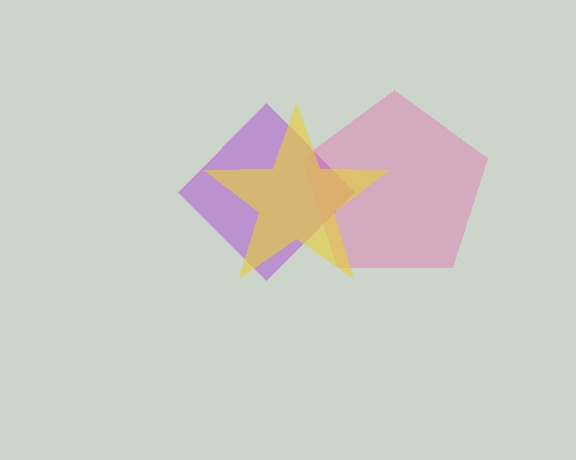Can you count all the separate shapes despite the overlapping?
Yes, there are 3 separate shapes.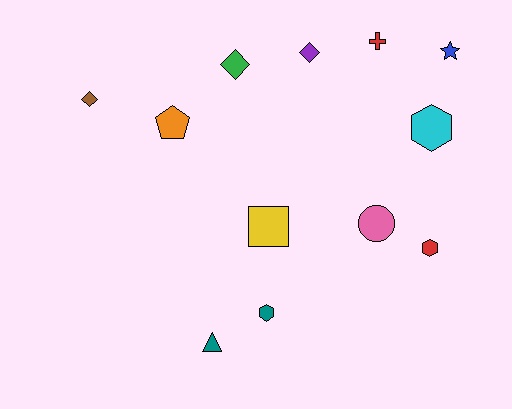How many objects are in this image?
There are 12 objects.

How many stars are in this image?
There is 1 star.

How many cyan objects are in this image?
There is 1 cyan object.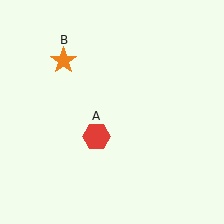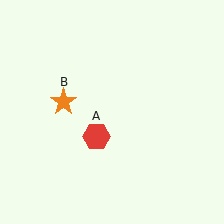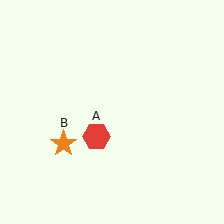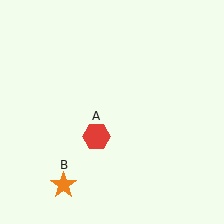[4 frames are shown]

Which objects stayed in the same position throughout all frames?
Red hexagon (object A) remained stationary.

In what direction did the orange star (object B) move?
The orange star (object B) moved down.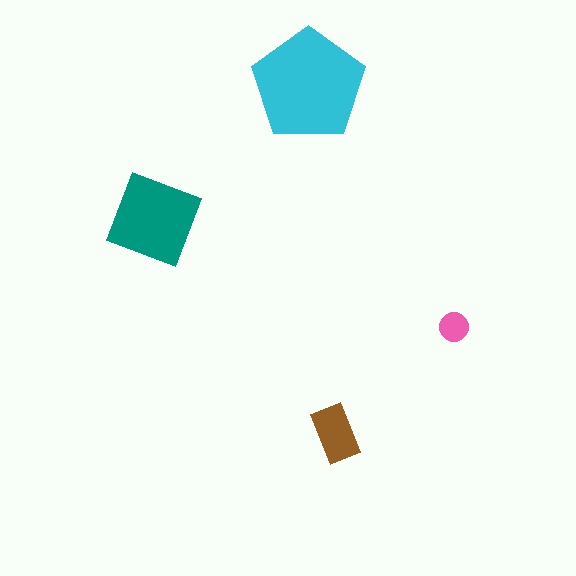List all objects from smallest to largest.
The pink circle, the brown rectangle, the teal diamond, the cyan pentagon.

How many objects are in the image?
There are 4 objects in the image.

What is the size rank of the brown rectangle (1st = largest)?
3rd.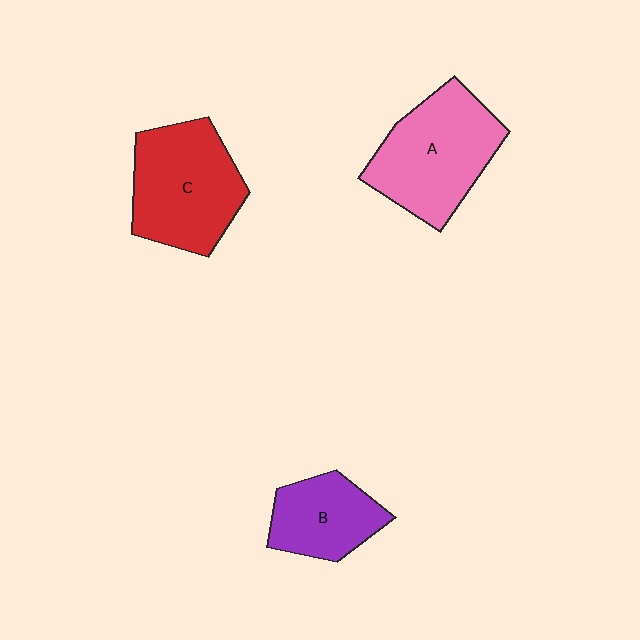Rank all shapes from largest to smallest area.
From largest to smallest: A (pink), C (red), B (purple).